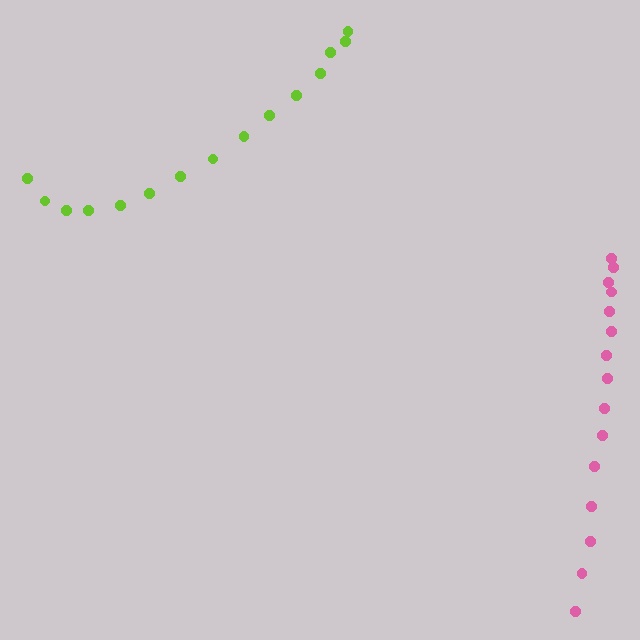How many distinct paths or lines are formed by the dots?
There are 2 distinct paths.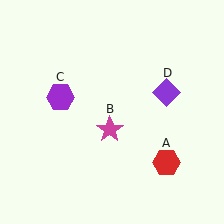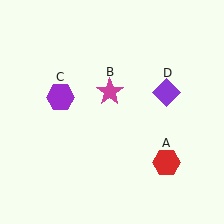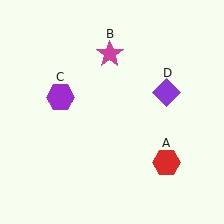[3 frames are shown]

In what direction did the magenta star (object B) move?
The magenta star (object B) moved up.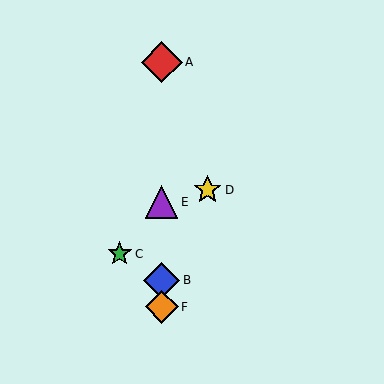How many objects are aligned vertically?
4 objects (A, B, E, F) are aligned vertically.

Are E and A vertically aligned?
Yes, both are at x≈162.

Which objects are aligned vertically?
Objects A, B, E, F are aligned vertically.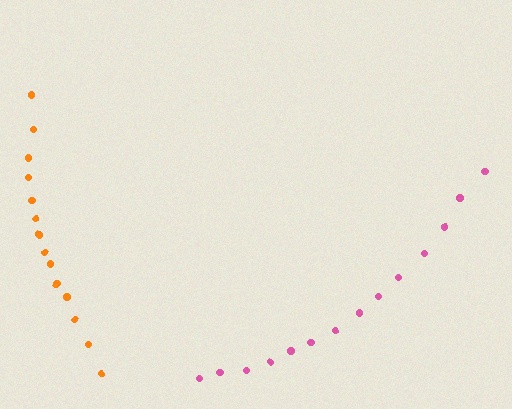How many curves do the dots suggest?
There are 2 distinct paths.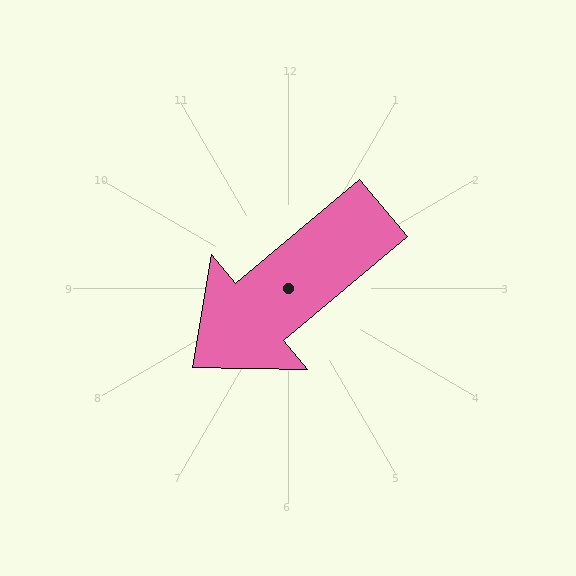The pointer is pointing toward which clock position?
Roughly 8 o'clock.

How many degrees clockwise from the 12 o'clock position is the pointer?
Approximately 230 degrees.